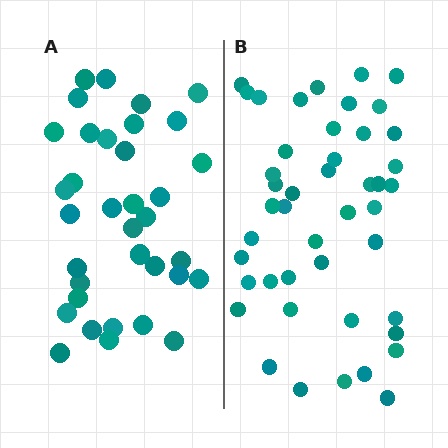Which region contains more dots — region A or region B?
Region B (the right region) has more dots.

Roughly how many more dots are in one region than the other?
Region B has roughly 10 or so more dots than region A.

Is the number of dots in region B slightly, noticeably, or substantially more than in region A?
Region B has noticeably more, but not dramatically so. The ratio is roughly 1.3 to 1.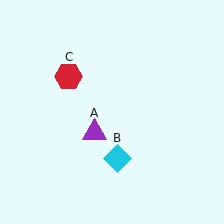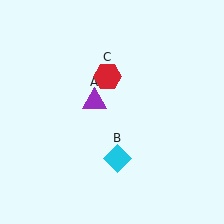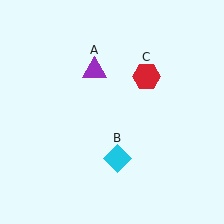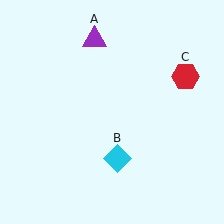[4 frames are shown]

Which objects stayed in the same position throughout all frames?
Cyan diamond (object B) remained stationary.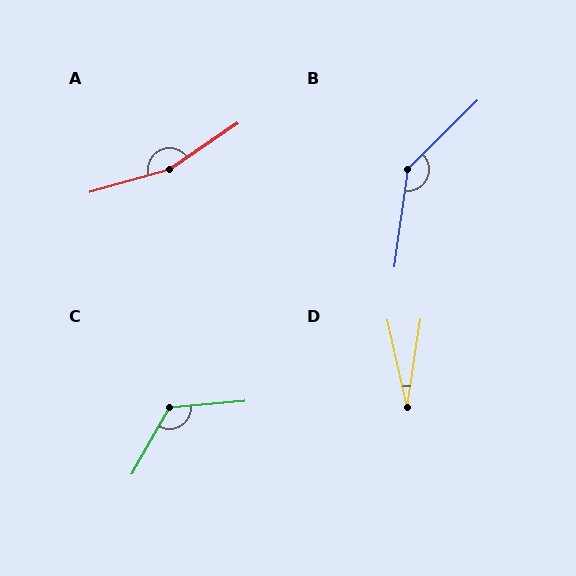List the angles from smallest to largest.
D (21°), C (124°), B (143°), A (161°).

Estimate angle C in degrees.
Approximately 124 degrees.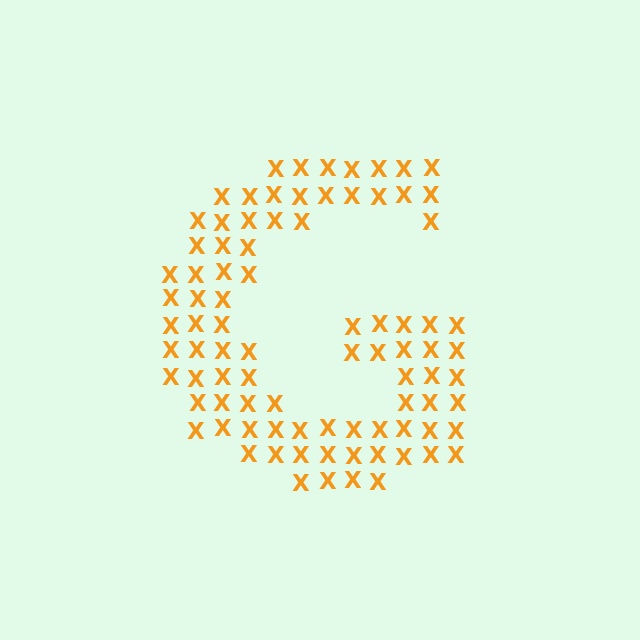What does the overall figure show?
The overall figure shows the letter G.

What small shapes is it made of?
It is made of small letter X's.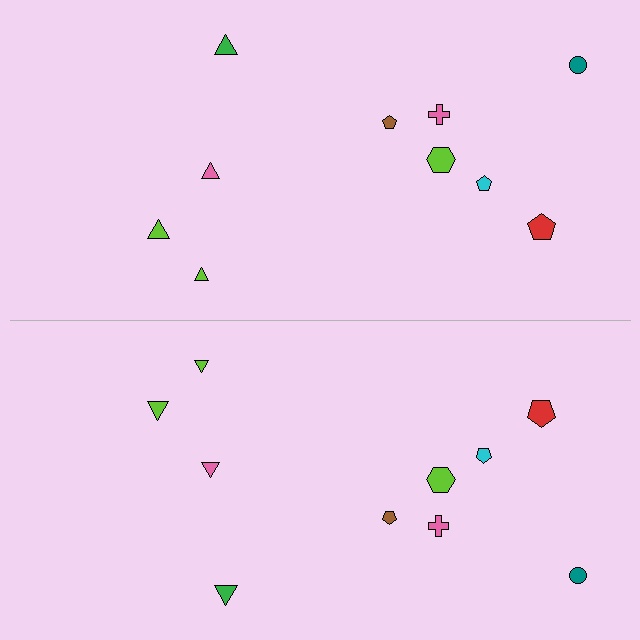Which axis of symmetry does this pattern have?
The pattern has a horizontal axis of symmetry running through the center of the image.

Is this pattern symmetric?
Yes, this pattern has bilateral (reflection) symmetry.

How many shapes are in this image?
There are 20 shapes in this image.